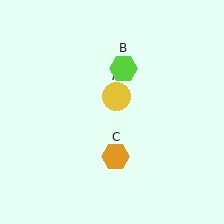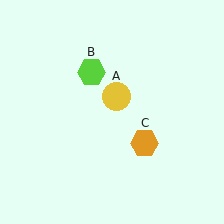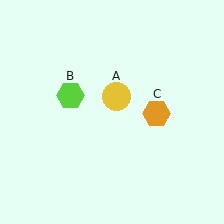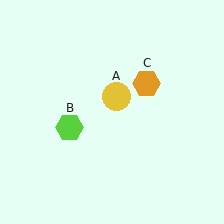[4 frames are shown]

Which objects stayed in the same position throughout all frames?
Yellow circle (object A) remained stationary.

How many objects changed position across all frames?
2 objects changed position: lime hexagon (object B), orange hexagon (object C).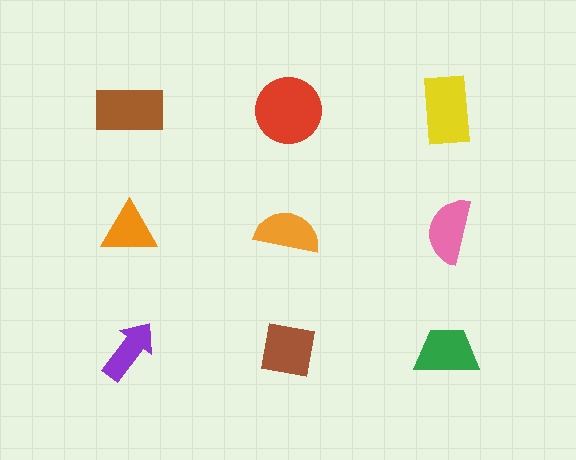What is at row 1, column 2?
A red circle.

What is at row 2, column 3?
A pink semicircle.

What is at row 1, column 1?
A brown rectangle.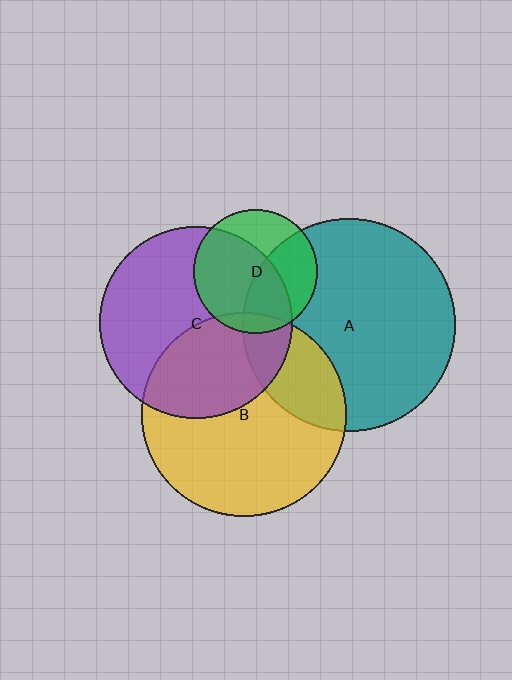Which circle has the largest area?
Circle A (teal).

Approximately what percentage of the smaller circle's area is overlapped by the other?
Approximately 15%.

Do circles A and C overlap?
Yes.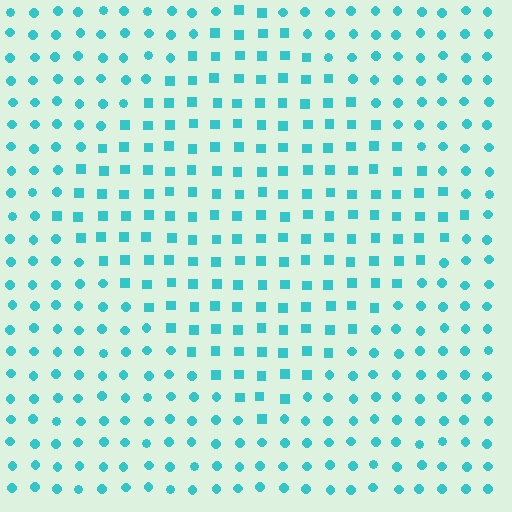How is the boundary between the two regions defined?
The boundary is defined by a change in element shape: squares inside vs. circles outside. All elements share the same color and spacing.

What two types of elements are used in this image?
The image uses squares inside the diamond region and circles outside it.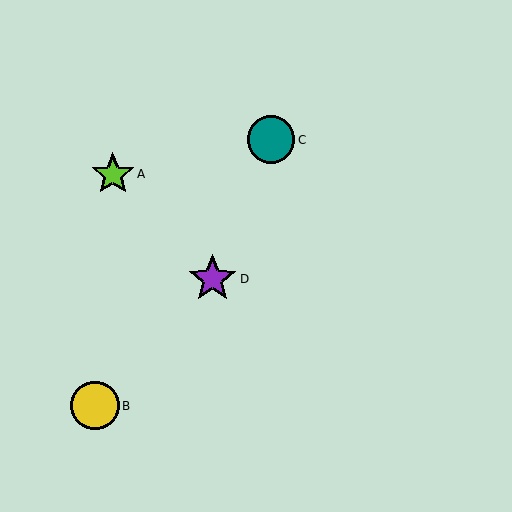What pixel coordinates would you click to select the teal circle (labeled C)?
Click at (271, 140) to select the teal circle C.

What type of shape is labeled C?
Shape C is a teal circle.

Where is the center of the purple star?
The center of the purple star is at (212, 279).